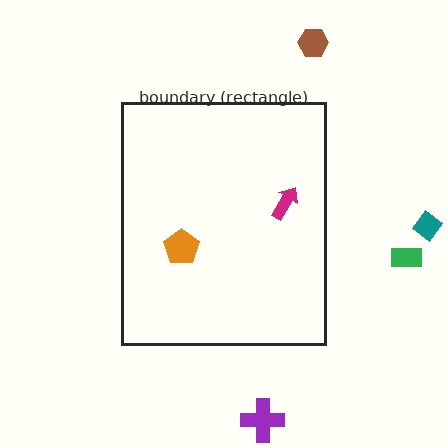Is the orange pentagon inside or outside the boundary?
Inside.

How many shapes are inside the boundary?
2 inside, 4 outside.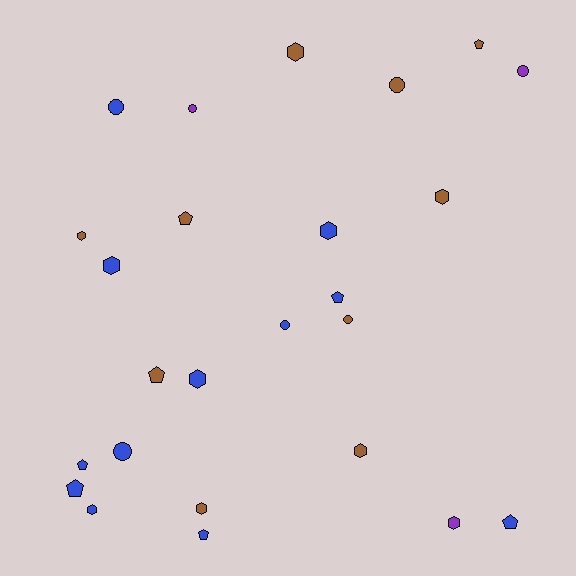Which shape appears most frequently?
Hexagon, with 10 objects.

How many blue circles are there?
There are 3 blue circles.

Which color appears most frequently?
Blue, with 12 objects.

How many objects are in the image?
There are 25 objects.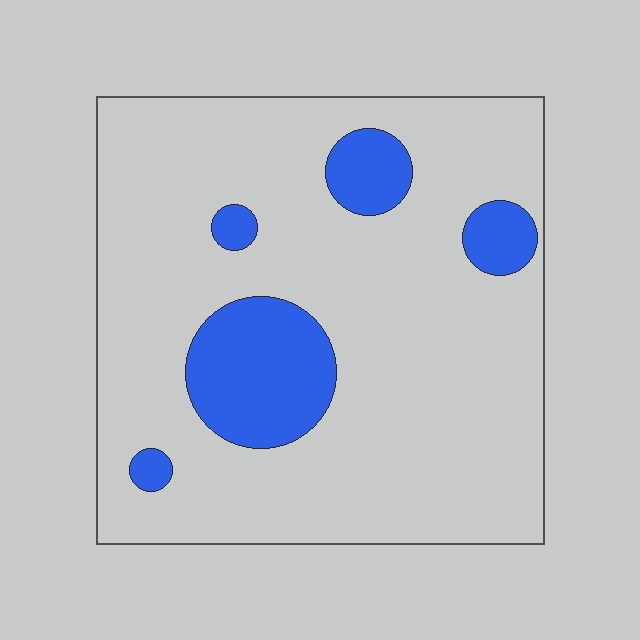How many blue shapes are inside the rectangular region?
5.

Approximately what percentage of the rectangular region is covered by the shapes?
Approximately 15%.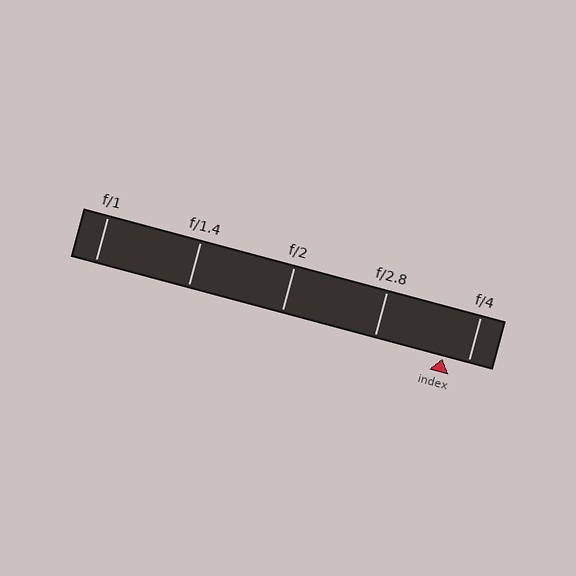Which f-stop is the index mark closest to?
The index mark is closest to f/4.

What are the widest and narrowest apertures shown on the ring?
The widest aperture shown is f/1 and the narrowest is f/4.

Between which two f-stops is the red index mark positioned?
The index mark is between f/2.8 and f/4.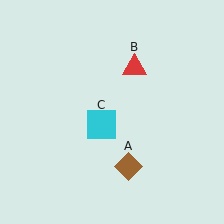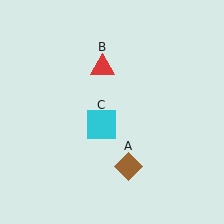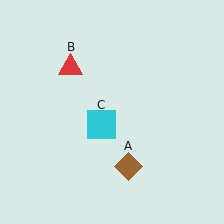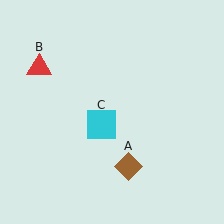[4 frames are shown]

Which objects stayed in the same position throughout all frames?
Brown diamond (object A) and cyan square (object C) remained stationary.